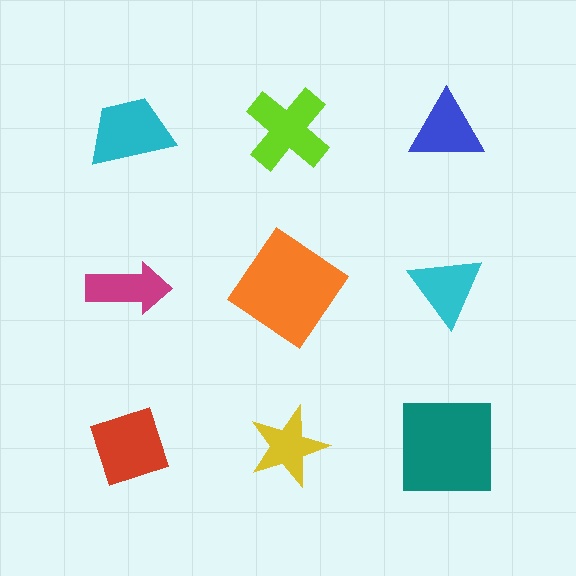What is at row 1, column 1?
A cyan trapezoid.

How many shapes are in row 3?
3 shapes.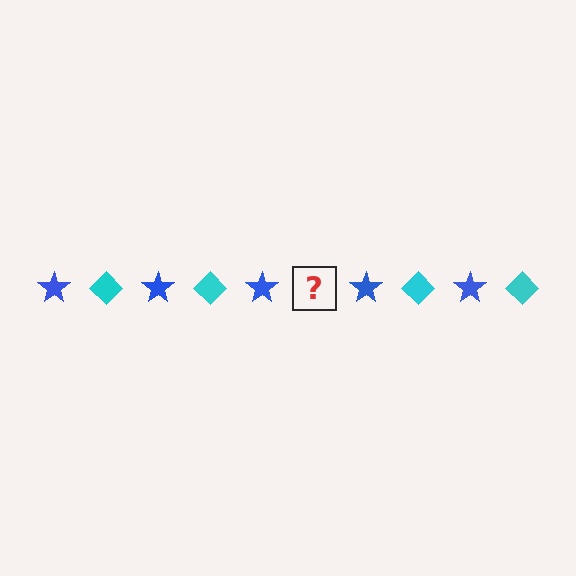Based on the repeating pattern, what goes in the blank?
The blank should be a cyan diamond.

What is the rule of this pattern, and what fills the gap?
The rule is that the pattern alternates between blue star and cyan diamond. The gap should be filled with a cyan diamond.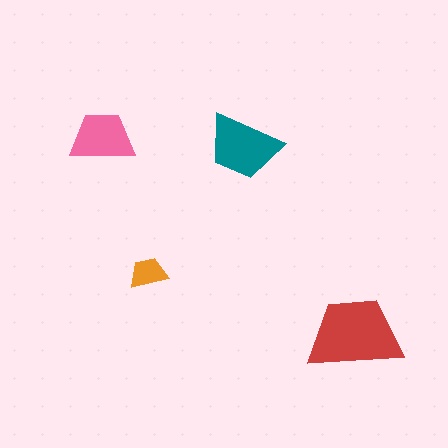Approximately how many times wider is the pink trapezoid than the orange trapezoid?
About 1.5 times wider.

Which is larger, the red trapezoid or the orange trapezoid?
The red one.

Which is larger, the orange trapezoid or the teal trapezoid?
The teal one.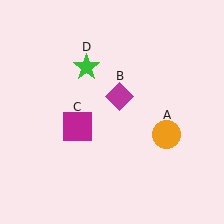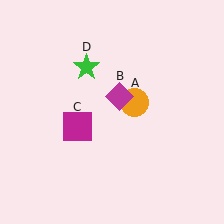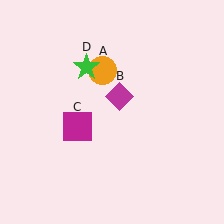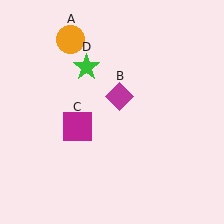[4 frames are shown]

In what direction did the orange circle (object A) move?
The orange circle (object A) moved up and to the left.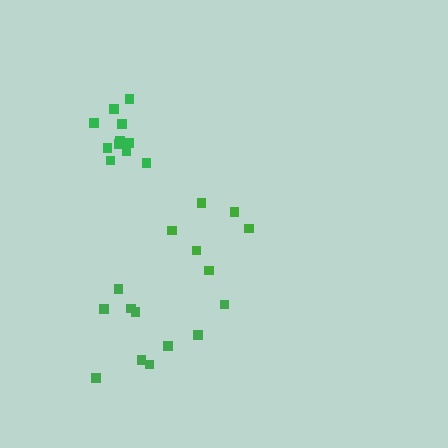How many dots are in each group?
Group 1: 6 dots, Group 2: 10 dots, Group 3: 11 dots (27 total).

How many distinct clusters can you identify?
There are 3 distinct clusters.